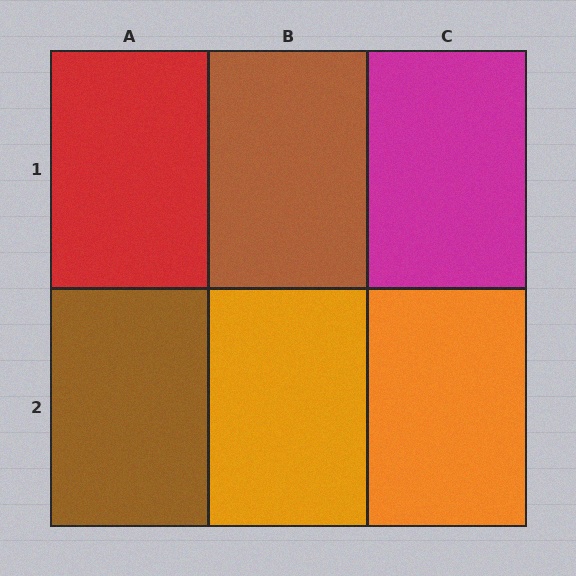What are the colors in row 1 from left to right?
Red, brown, magenta.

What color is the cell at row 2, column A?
Brown.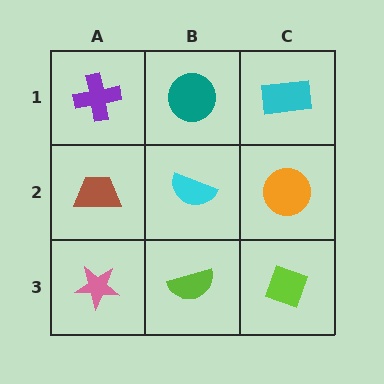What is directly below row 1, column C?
An orange circle.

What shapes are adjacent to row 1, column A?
A brown trapezoid (row 2, column A), a teal circle (row 1, column B).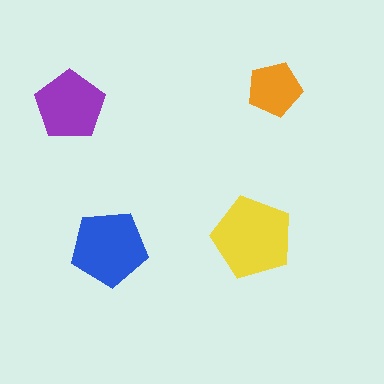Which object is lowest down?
The blue pentagon is bottommost.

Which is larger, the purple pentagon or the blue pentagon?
The blue one.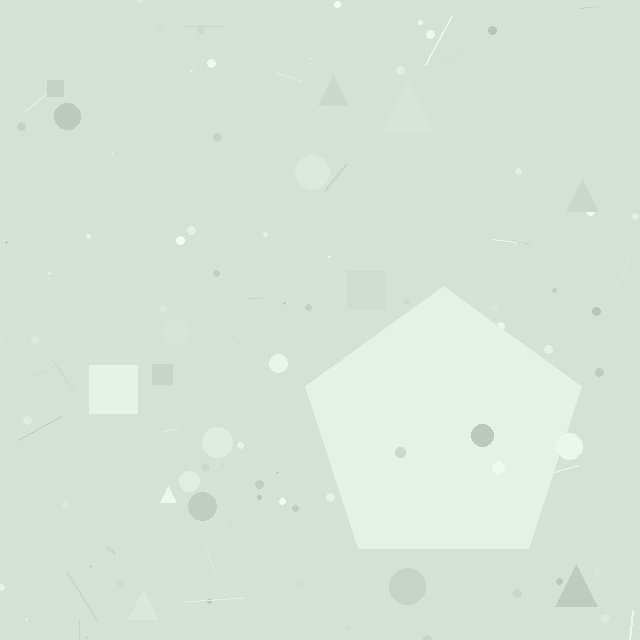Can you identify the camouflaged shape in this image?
The camouflaged shape is a pentagon.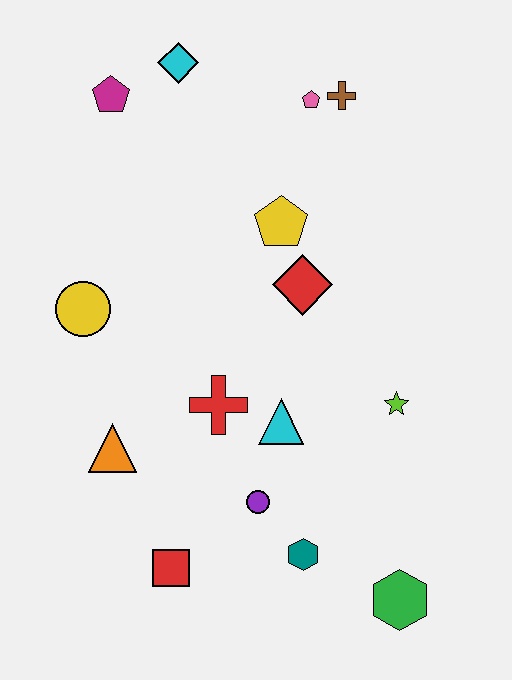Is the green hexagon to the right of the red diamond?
Yes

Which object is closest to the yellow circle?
The orange triangle is closest to the yellow circle.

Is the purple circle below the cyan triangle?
Yes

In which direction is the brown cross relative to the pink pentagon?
The brown cross is to the right of the pink pentagon.